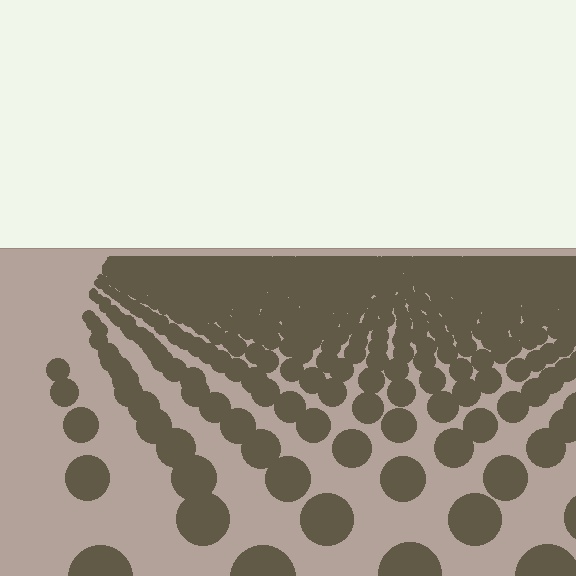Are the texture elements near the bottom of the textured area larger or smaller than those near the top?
Larger. Near the bottom, elements are closer to the viewer and appear at a bigger on-screen size.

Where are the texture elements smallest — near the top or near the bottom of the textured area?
Near the top.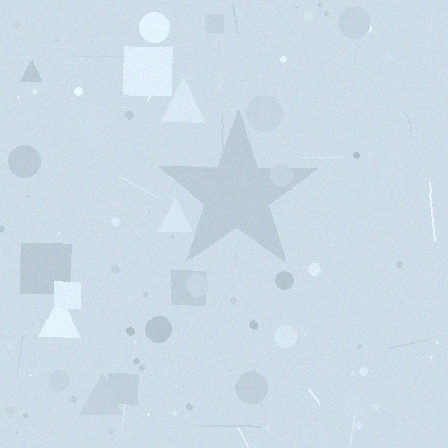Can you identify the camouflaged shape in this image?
The camouflaged shape is a star.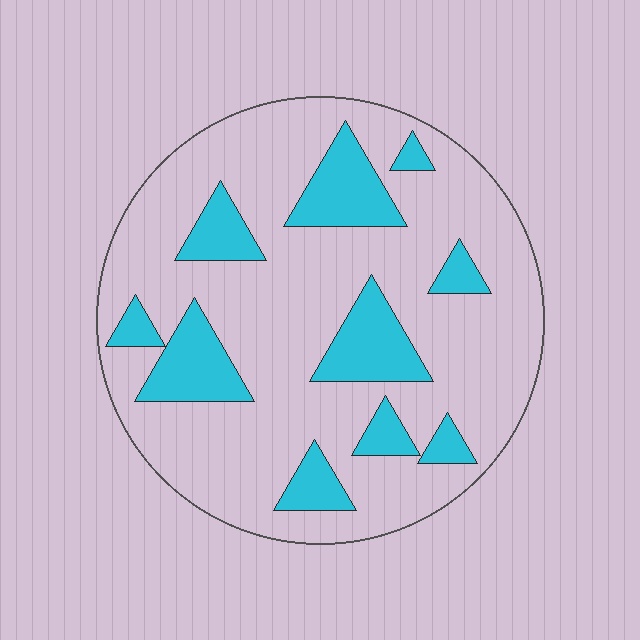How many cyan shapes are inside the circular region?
10.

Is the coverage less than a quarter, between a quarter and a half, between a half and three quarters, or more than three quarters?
Less than a quarter.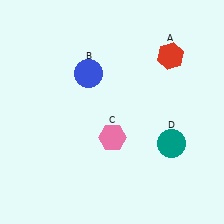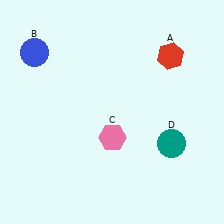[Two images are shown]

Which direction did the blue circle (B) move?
The blue circle (B) moved left.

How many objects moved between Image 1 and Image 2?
1 object moved between the two images.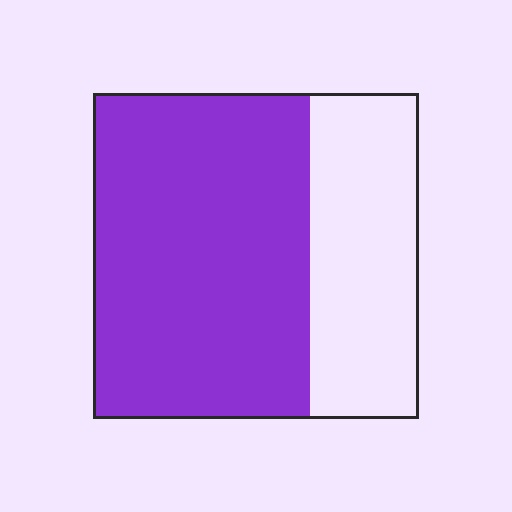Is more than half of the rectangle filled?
Yes.